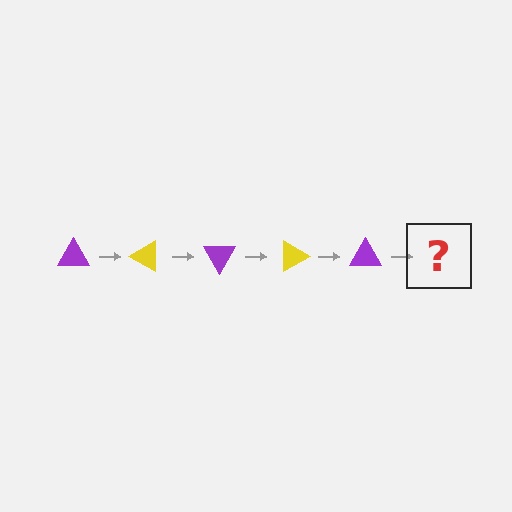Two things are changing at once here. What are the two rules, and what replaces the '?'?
The two rules are that it rotates 30 degrees each step and the color cycles through purple and yellow. The '?' should be a yellow triangle, rotated 150 degrees from the start.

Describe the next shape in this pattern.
It should be a yellow triangle, rotated 150 degrees from the start.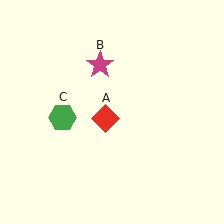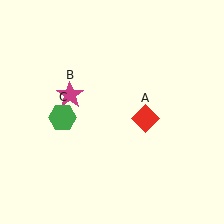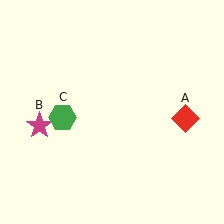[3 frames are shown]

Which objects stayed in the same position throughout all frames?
Green hexagon (object C) remained stationary.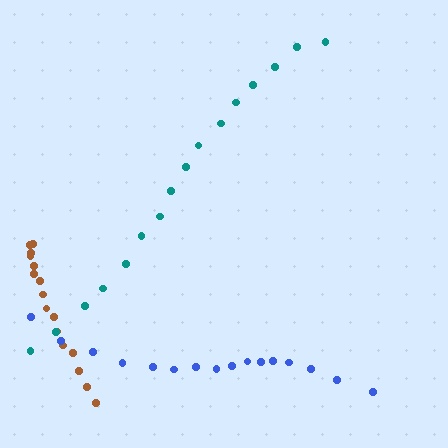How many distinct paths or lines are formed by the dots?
There are 3 distinct paths.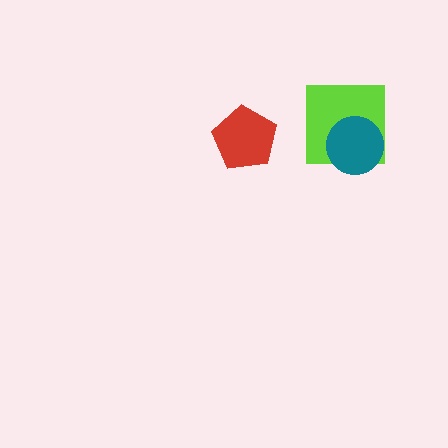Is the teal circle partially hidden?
No, no other shape covers it.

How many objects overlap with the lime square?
1 object overlaps with the lime square.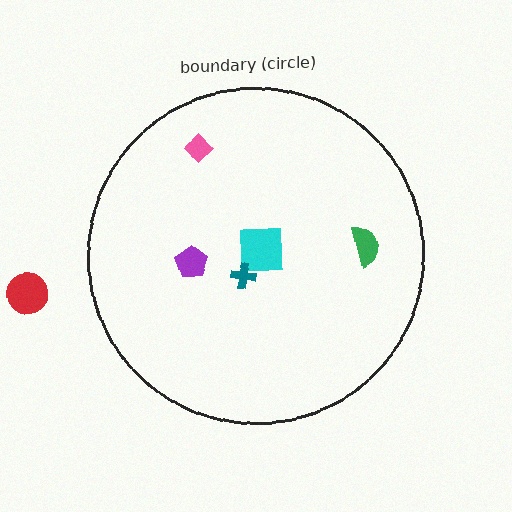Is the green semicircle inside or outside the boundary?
Inside.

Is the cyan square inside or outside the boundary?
Inside.